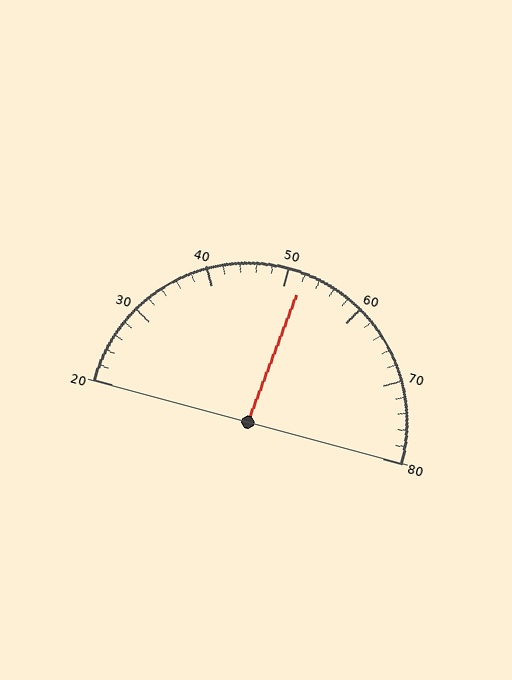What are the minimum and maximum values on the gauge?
The gauge ranges from 20 to 80.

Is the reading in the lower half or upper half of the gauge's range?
The reading is in the upper half of the range (20 to 80).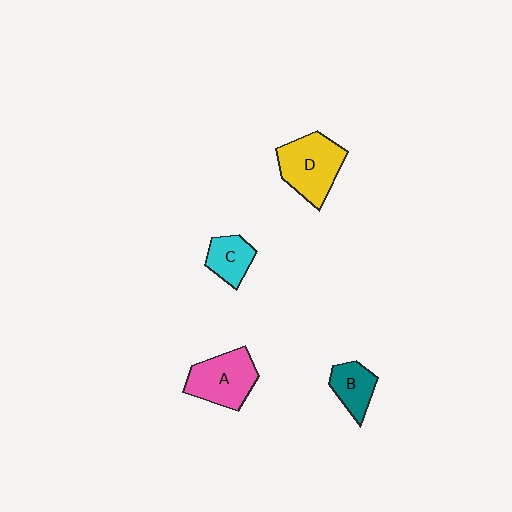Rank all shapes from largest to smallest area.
From largest to smallest: D (yellow), A (pink), B (teal), C (cyan).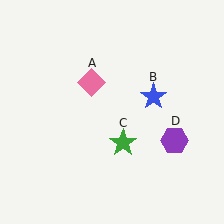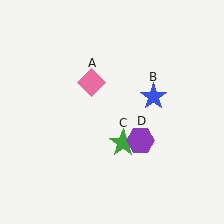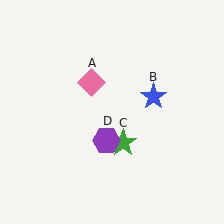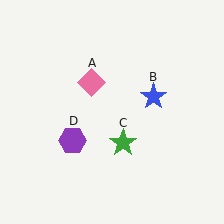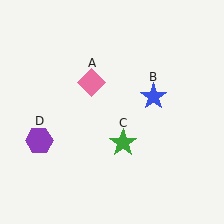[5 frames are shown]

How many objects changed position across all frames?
1 object changed position: purple hexagon (object D).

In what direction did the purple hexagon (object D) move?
The purple hexagon (object D) moved left.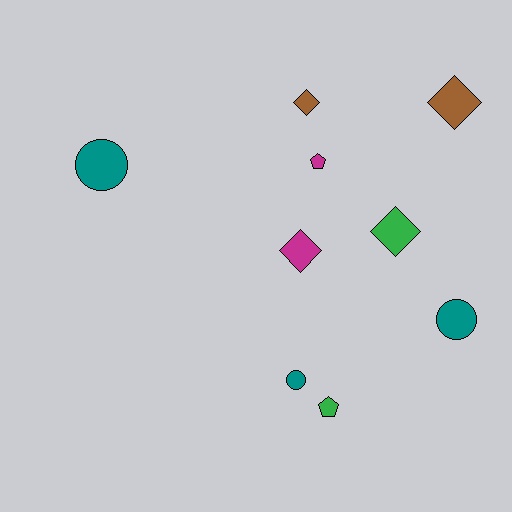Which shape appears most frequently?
Diamond, with 4 objects.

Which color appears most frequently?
Teal, with 3 objects.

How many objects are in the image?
There are 9 objects.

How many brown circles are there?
There are no brown circles.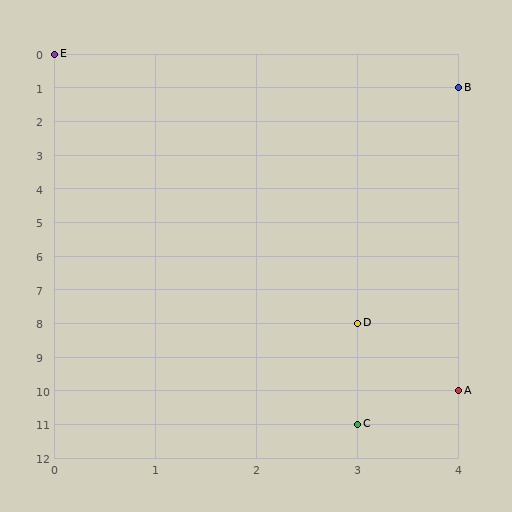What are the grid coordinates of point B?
Point B is at grid coordinates (4, 1).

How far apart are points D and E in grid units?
Points D and E are 3 columns and 8 rows apart (about 8.5 grid units diagonally).